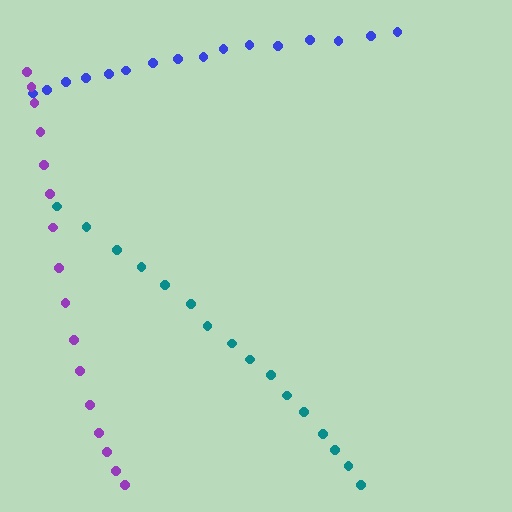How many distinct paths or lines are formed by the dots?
There are 3 distinct paths.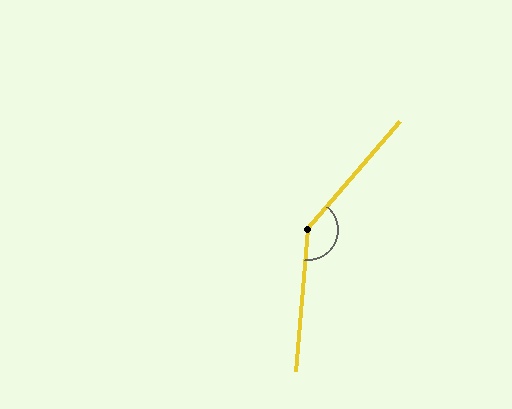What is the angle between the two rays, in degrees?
Approximately 145 degrees.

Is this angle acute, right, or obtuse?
It is obtuse.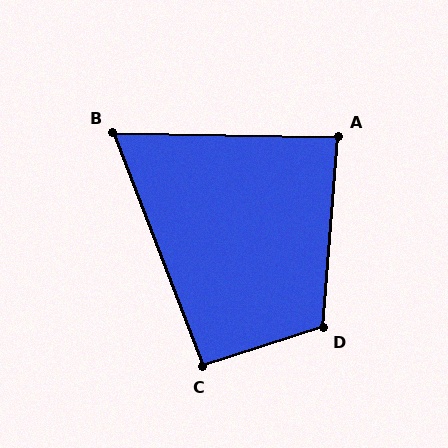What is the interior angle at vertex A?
Approximately 87 degrees (approximately right).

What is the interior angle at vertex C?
Approximately 93 degrees (approximately right).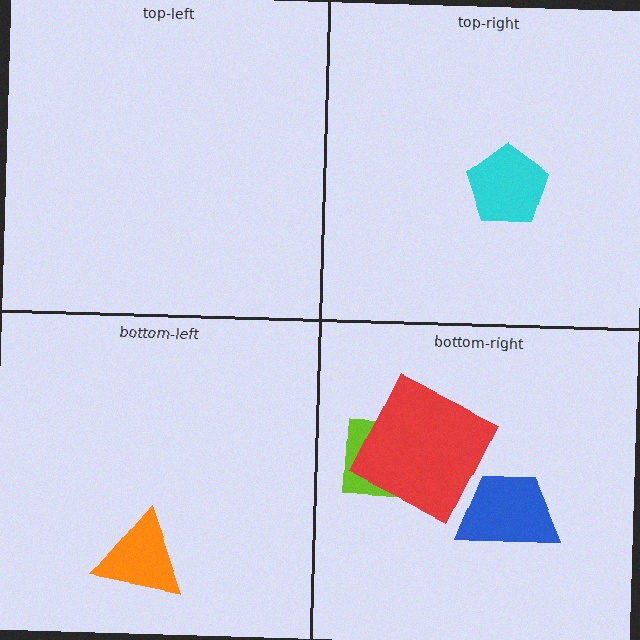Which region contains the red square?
The bottom-right region.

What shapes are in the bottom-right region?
The lime square, the blue trapezoid, the red square.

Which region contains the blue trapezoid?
The bottom-right region.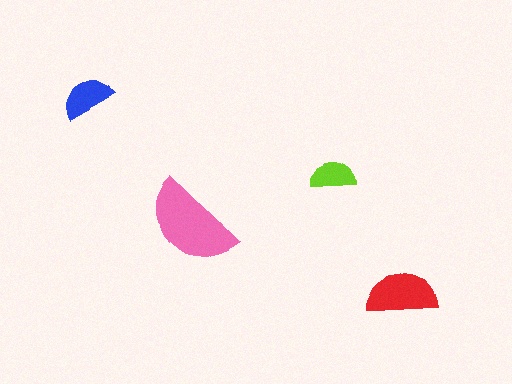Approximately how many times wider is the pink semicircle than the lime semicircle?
About 2 times wider.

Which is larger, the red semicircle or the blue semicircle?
The red one.